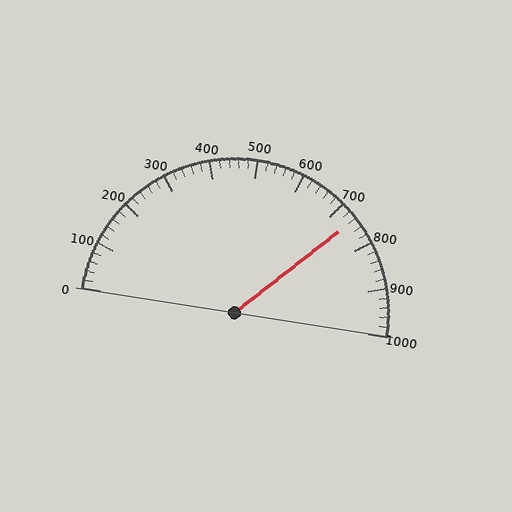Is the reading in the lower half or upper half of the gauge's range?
The reading is in the upper half of the range (0 to 1000).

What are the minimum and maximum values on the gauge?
The gauge ranges from 0 to 1000.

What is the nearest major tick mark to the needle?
The nearest major tick mark is 700.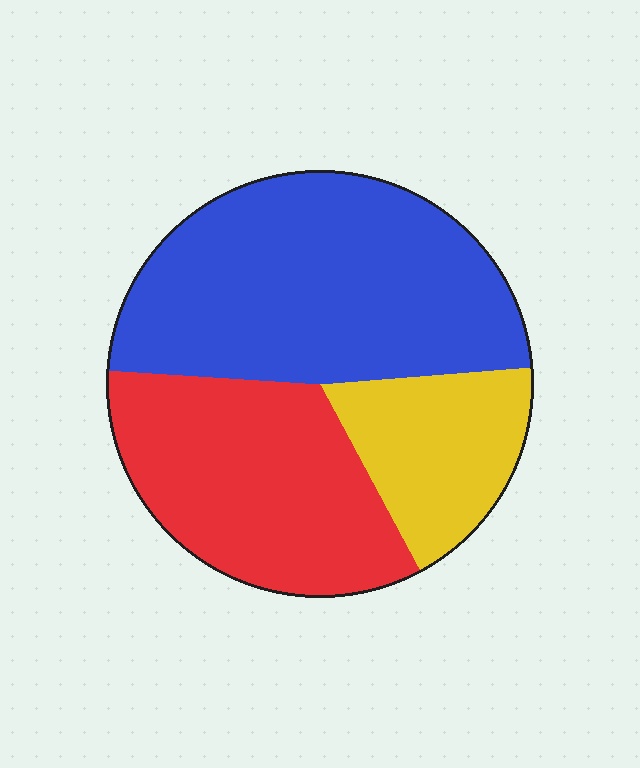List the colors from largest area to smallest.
From largest to smallest: blue, red, yellow.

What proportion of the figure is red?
Red covers 34% of the figure.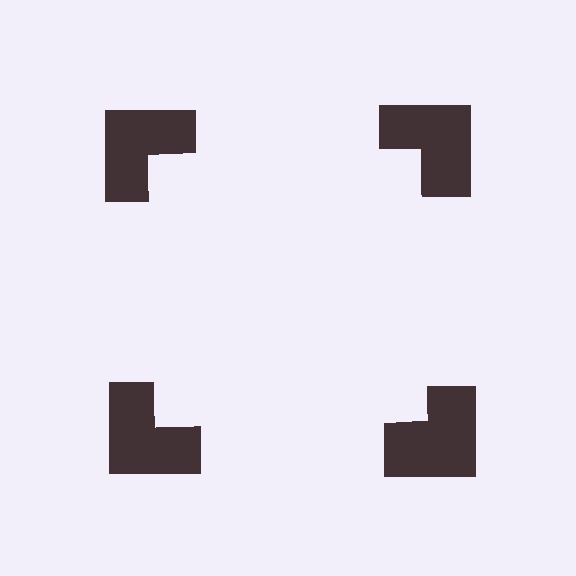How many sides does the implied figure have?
4 sides.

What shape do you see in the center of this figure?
An illusory square — its edges are inferred from the aligned wedge cuts in the notched squares, not physically drawn.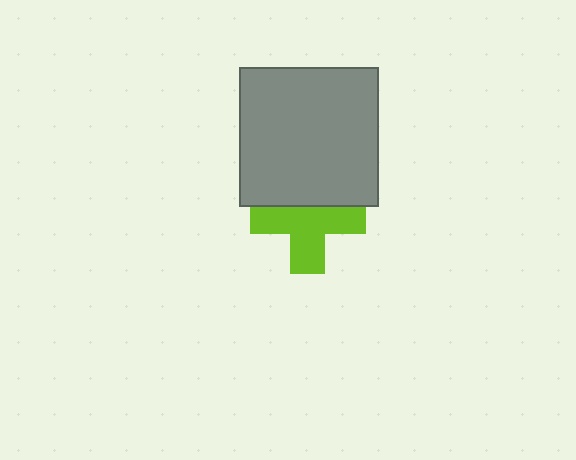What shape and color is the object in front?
The object in front is a gray square.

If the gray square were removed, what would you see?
You would see the complete lime cross.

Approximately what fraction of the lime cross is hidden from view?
Roughly 35% of the lime cross is hidden behind the gray square.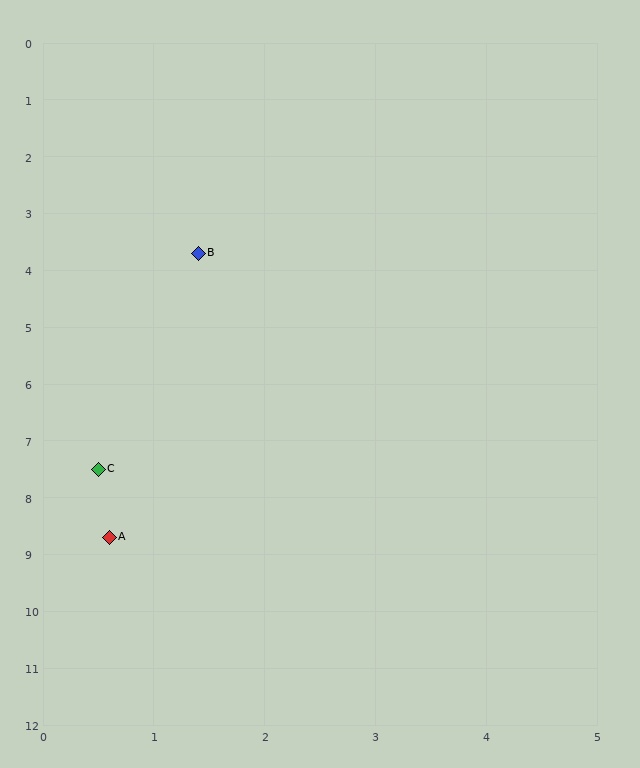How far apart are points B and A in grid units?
Points B and A are about 5.1 grid units apart.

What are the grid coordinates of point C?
Point C is at approximately (0.5, 7.5).